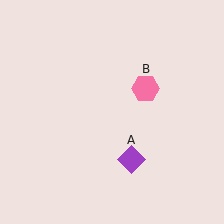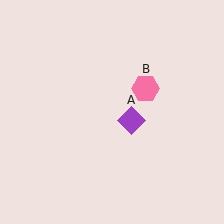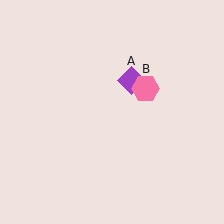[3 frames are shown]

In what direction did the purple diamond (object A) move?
The purple diamond (object A) moved up.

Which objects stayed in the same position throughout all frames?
Pink hexagon (object B) remained stationary.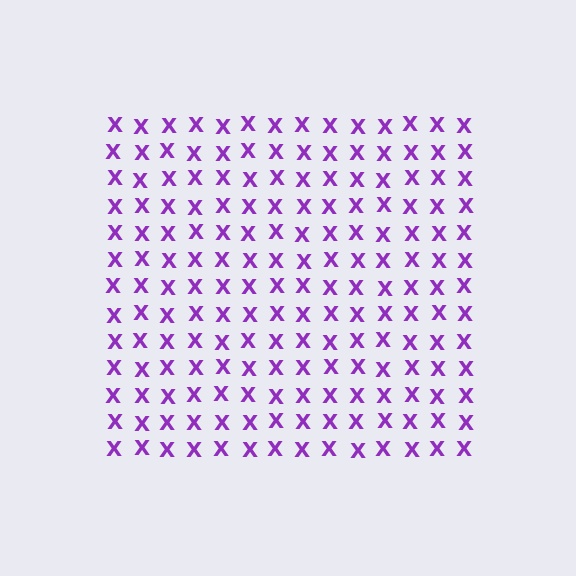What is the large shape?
The large shape is a square.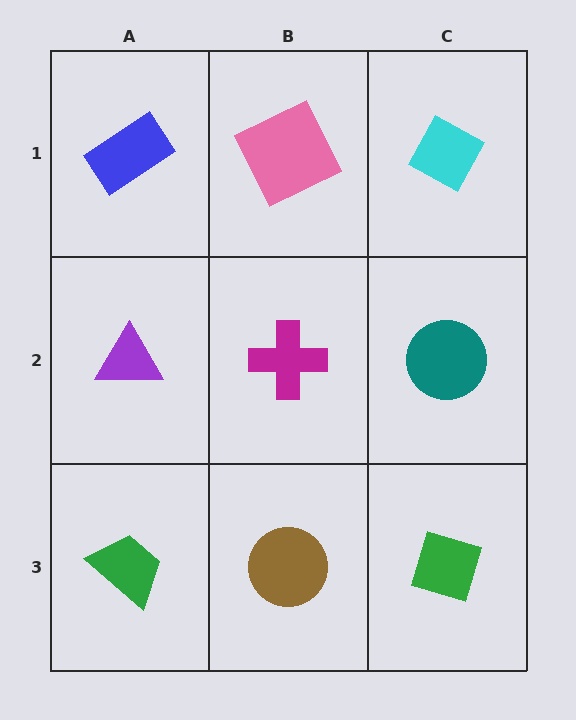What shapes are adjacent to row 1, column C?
A teal circle (row 2, column C), a pink square (row 1, column B).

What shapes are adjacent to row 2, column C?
A cyan diamond (row 1, column C), a green diamond (row 3, column C), a magenta cross (row 2, column B).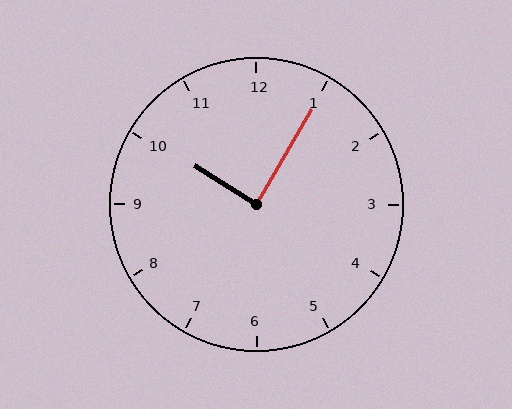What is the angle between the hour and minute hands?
Approximately 88 degrees.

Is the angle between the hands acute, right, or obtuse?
It is right.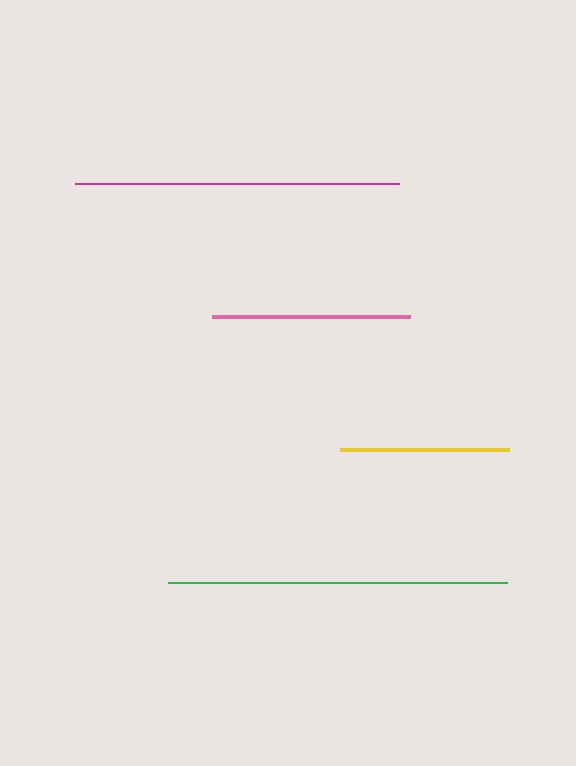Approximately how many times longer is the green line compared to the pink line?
The green line is approximately 1.7 times the length of the pink line.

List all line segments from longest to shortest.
From longest to shortest: green, magenta, pink, yellow.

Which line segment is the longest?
The green line is the longest at approximately 340 pixels.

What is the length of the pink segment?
The pink segment is approximately 198 pixels long.